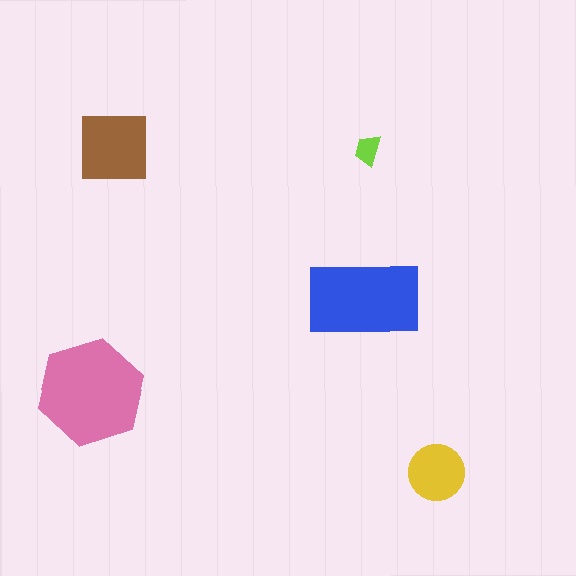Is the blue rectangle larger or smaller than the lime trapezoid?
Larger.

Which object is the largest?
The pink hexagon.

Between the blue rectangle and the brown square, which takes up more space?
The blue rectangle.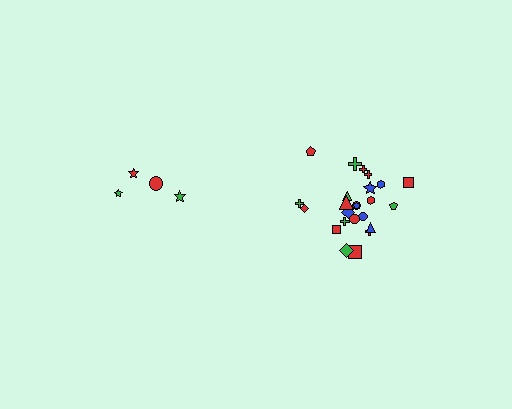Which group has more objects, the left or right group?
The right group.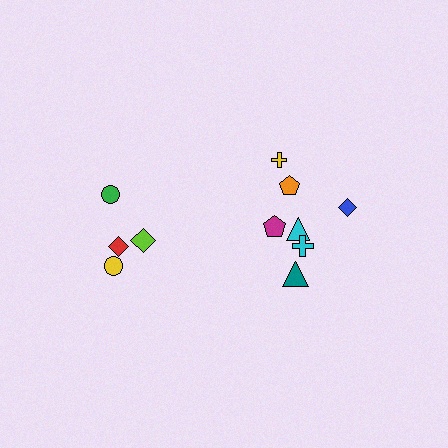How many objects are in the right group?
There are 7 objects.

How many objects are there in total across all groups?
There are 11 objects.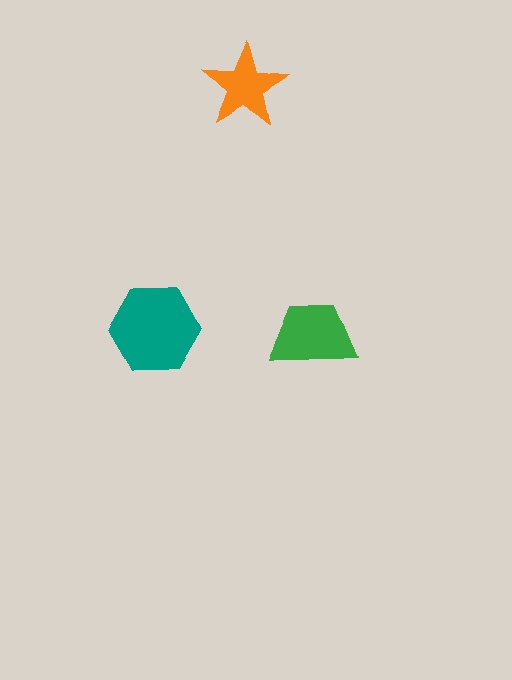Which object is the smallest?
The orange star.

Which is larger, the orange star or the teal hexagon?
The teal hexagon.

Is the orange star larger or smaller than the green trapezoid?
Smaller.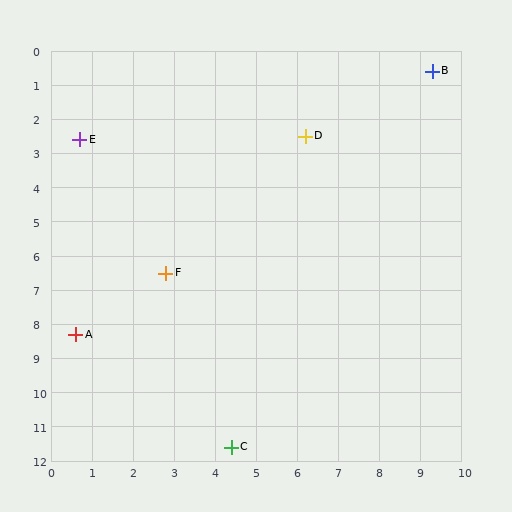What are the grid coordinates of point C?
Point C is at approximately (4.4, 11.6).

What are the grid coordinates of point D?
Point D is at approximately (6.2, 2.5).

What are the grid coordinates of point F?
Point F is at approximately (2.8, 6.5).